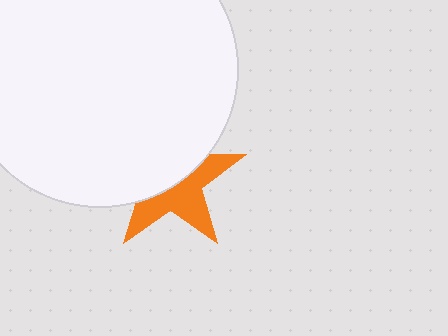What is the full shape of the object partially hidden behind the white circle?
The partially hidden object is an orange star.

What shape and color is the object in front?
The object in front is a white circle.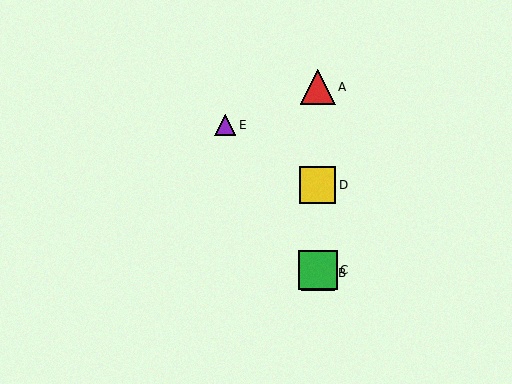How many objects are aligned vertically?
4 objects (A, B, C, D) are aligned vertically.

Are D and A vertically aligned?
Yes, both are at x≈318.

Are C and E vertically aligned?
No, C is at x≈318 and E is at x≈225.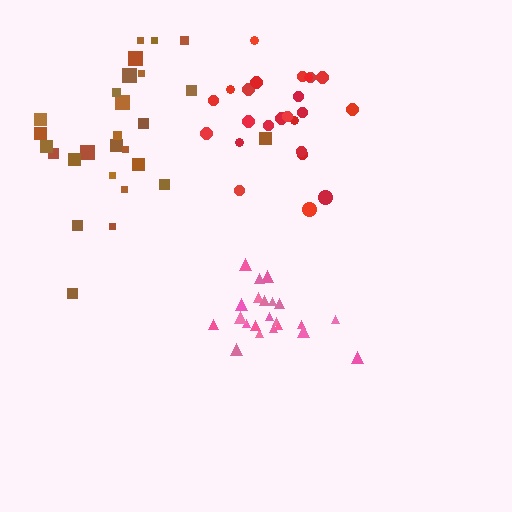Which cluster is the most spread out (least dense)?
Brown.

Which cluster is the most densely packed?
Pink.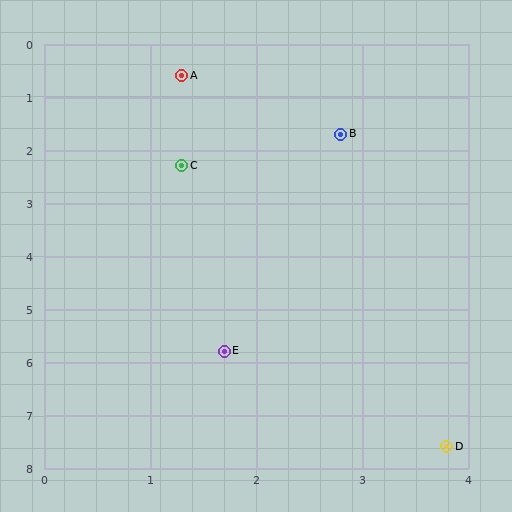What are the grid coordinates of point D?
Point D is at approximately (3.8, 7.6).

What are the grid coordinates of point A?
Point A is at approximately (1.3, 0.6).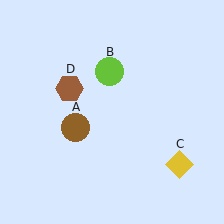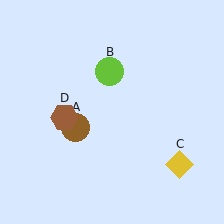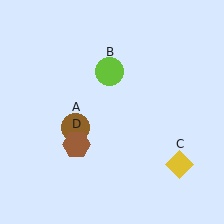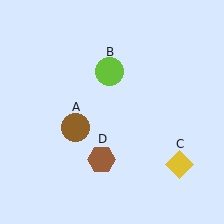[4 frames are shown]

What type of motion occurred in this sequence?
The brown hexagon (object D) rotated counterclockwise around the center of the scene.